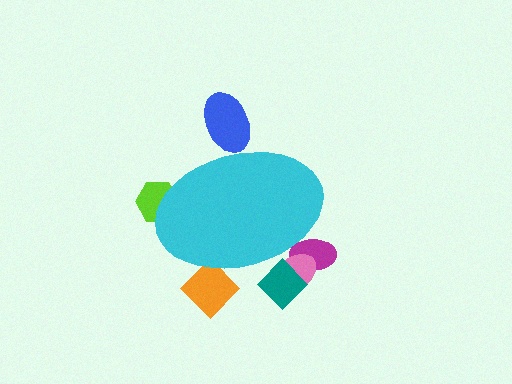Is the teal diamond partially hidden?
Yes, the teal diamond is partially hidden behind the cyan ellipse.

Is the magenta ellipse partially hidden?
Yes, the magenta ellipse is partially hidden behind the cyan ellipse.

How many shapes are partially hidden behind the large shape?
6 shapes are partially hidden.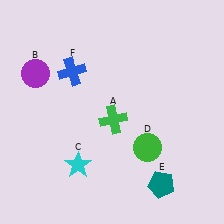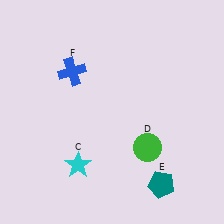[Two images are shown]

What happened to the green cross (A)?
The green cross (A) was removed in Image 2. It was in the bottom-right area of Image 1.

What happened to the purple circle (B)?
The purple circle (B) was removed in Image 2. It was in the top-left area of Image 1.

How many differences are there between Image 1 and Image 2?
There are 2 differences between the two images.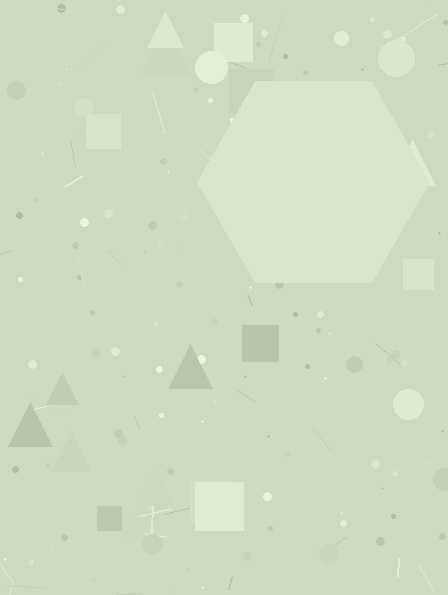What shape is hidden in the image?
A hexagon is hidden in the image.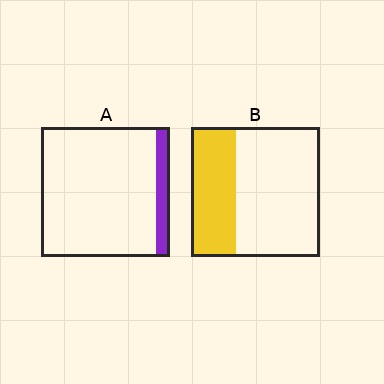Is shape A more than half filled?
No.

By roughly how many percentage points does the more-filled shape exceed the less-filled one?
By roughly 25 percentage points (B over A).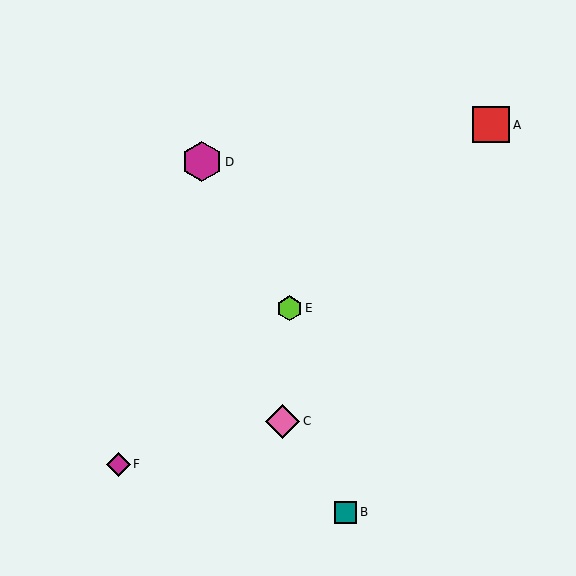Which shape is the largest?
The magenta hexagon (labeled D) is the largest.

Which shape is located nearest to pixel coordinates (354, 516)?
The teal square (labeled B) at (346, 512) is nearest to that location.